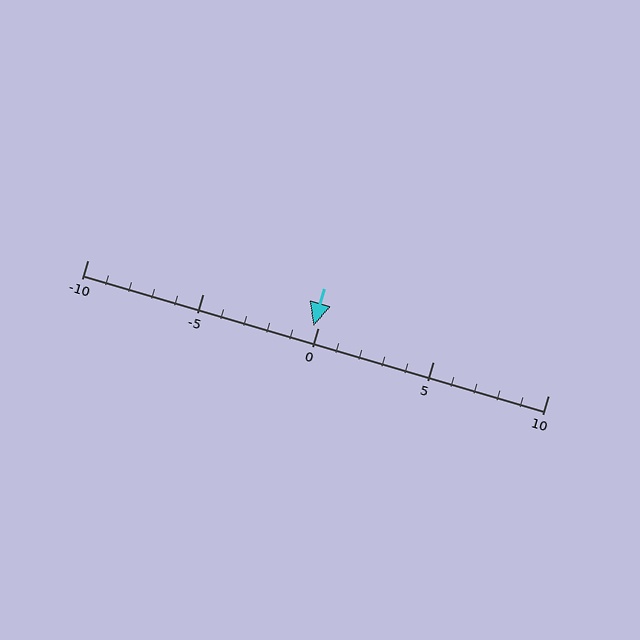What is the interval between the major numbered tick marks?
The major tick marks are spaced 5 units apart.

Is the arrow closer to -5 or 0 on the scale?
The arrow is closer to 0.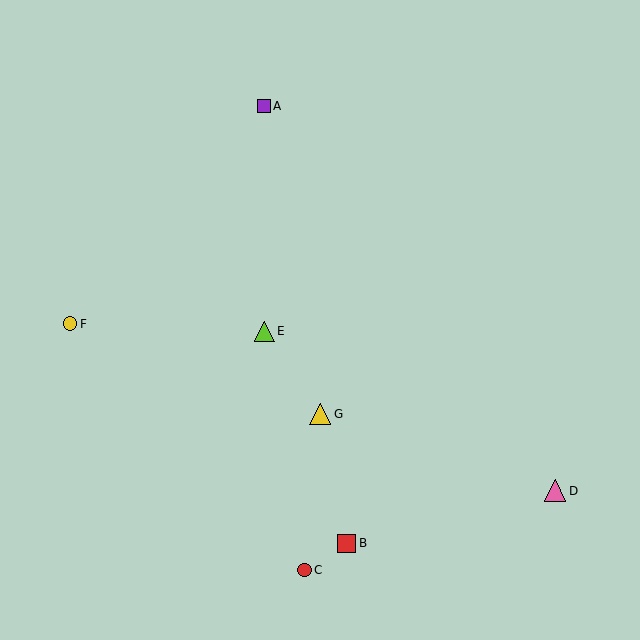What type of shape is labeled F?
Shape F is a yellow circle.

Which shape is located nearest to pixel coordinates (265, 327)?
The lime triangle (labeled E) at (264, 331) is nearest to that location.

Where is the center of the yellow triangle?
The center of the yellow triangle is at (320, 414).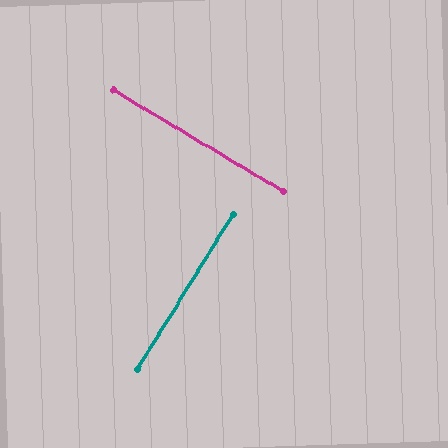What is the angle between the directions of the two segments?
Approximately 89 degrees.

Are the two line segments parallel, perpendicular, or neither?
Perpendicular — they meet at approximately 89°.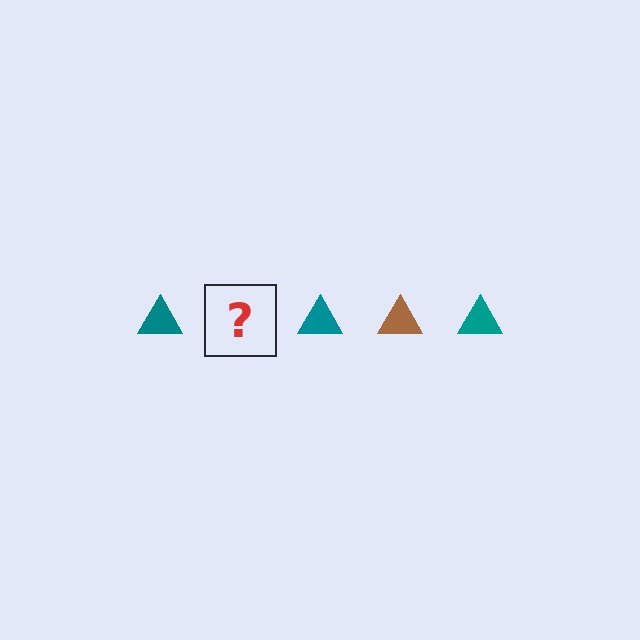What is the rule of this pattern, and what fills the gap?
The rule is that the pattern cycles through teal, brown triangles. The gap should be filled with a brown triangle.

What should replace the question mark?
The question mark should be replaced with a brown triangle.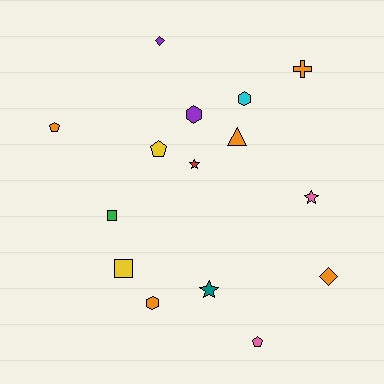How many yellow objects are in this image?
There are 2 yellow objects.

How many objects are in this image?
There are 15 objects.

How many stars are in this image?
There are 3 stars.